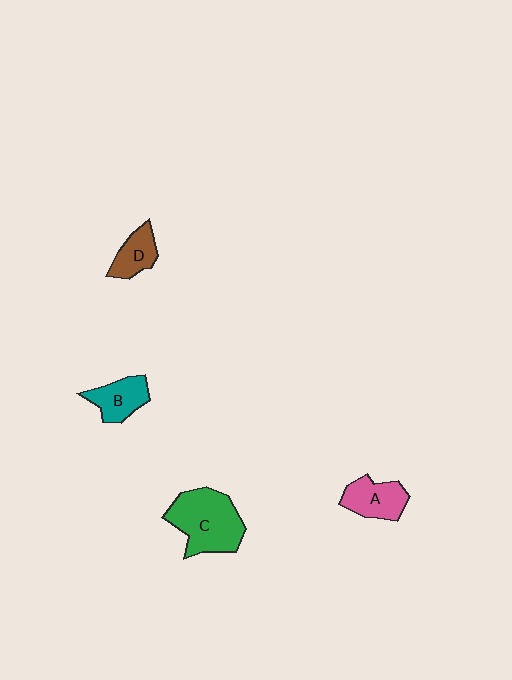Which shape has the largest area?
Shape C (green).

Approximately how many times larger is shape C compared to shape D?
Approximately 2.2 times.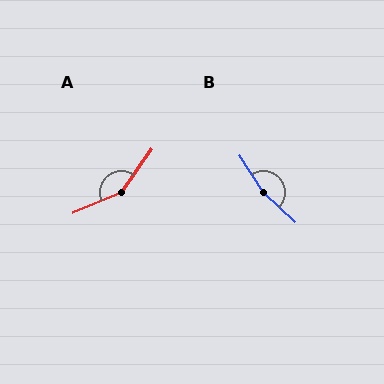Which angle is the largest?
B, at approximately 166 degrees.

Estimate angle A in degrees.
Approximately 148 degrees.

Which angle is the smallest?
A, at approximately 148 degrees.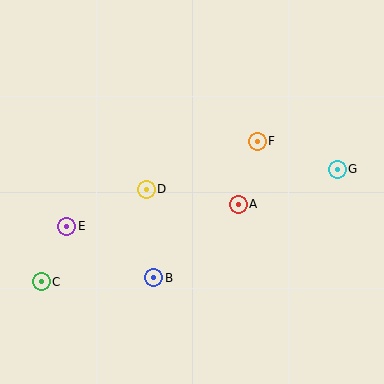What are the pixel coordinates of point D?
Point D is at (146, 189).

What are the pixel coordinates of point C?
Point C is at (41, 282).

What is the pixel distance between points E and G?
The distance between E and G is 276 pixels.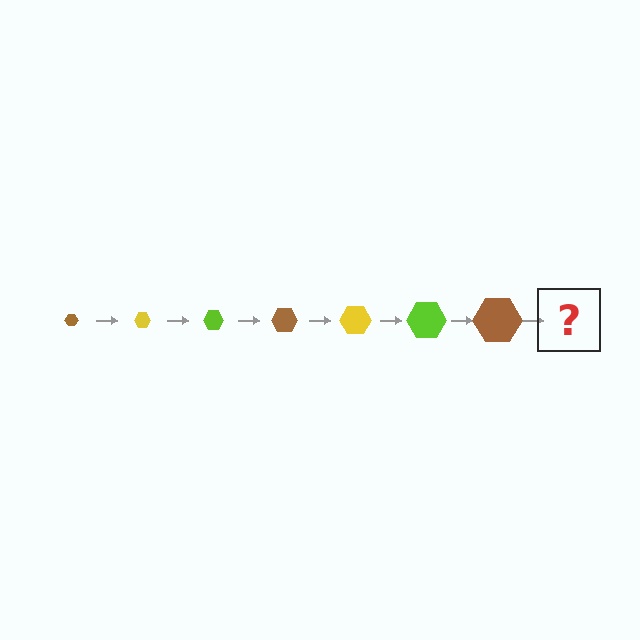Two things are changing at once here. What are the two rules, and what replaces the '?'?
The two rules are that the hexagon grows larger each step and the color cycles through brown, yellow, and lime. The '?' should be a yellow hexagon, larger than the previous one.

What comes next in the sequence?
The next element should be a yellow hexagon, larger than the previous one.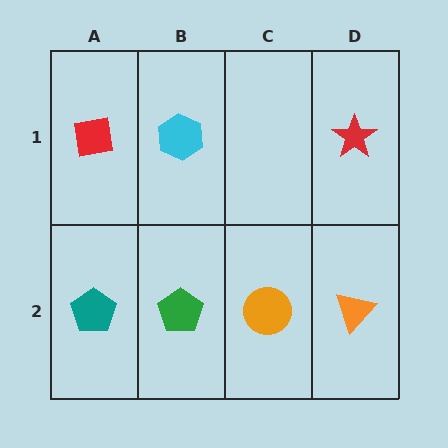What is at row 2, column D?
An orange triangle.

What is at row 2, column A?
A teal pentagon.